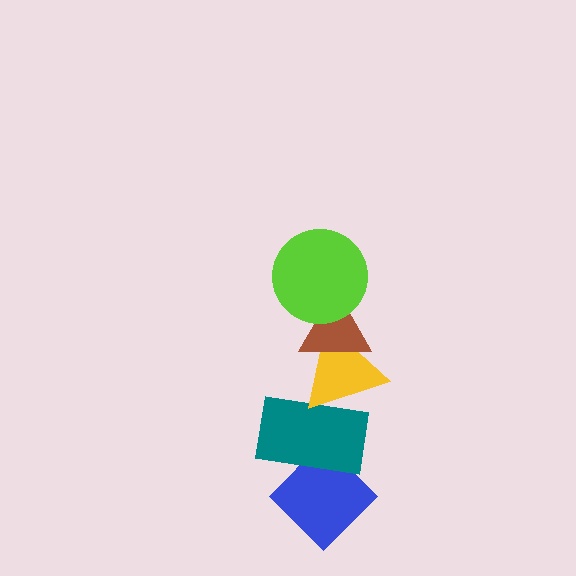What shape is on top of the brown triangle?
The lime circle is on top of the brown triangle.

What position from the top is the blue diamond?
The blue diamond is 5th from the top.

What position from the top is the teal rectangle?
The teal rectangle is 4th from the top.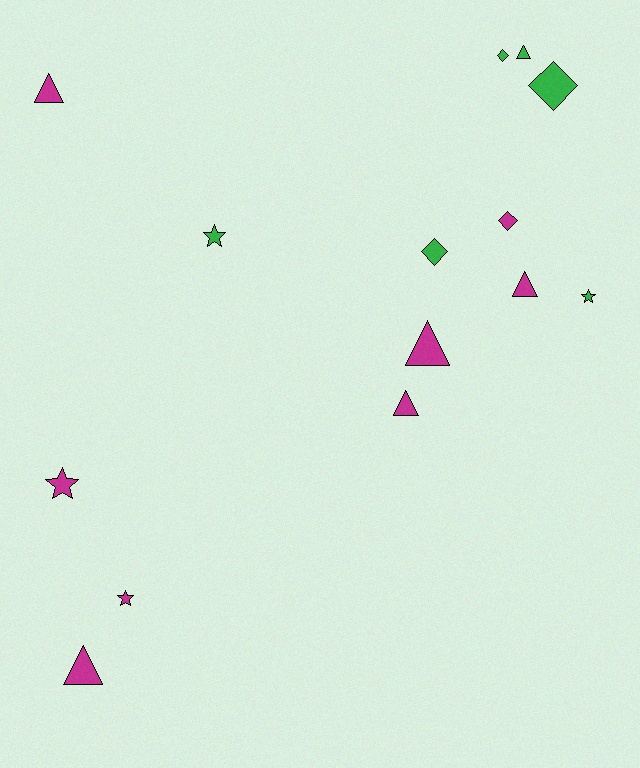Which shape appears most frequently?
Triangle, with 6 objects.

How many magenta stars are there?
There are 2 magenta stars.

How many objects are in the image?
There are 14 objects.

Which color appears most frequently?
Magenta, with 8 objects.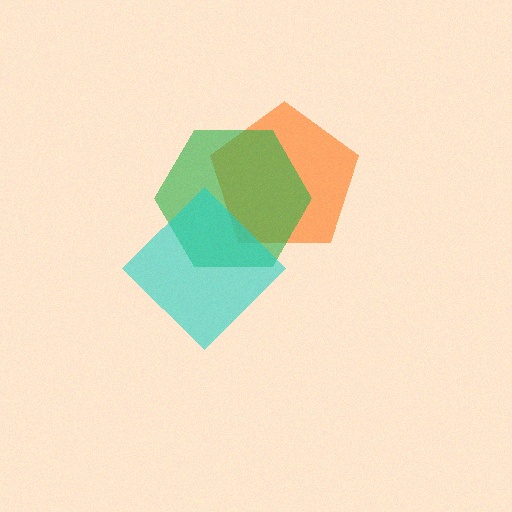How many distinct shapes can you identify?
There are 3 distinct shapes: an orange pentagon, a green hexagon, a cyan diamond.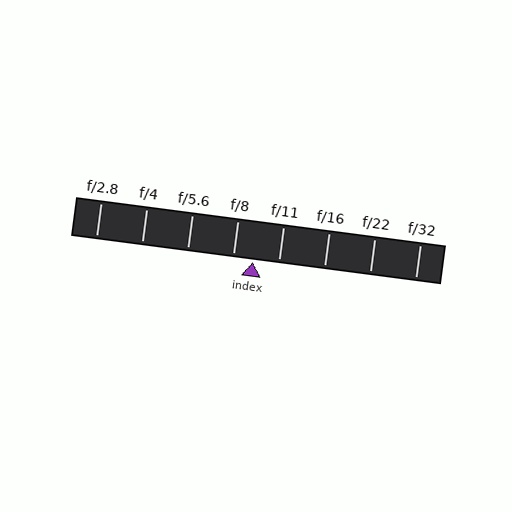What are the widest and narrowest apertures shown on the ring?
The widest aperture shown is f/2.8 and the narrowest is f/32.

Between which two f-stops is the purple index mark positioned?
The index mark is between f/8 and f/11.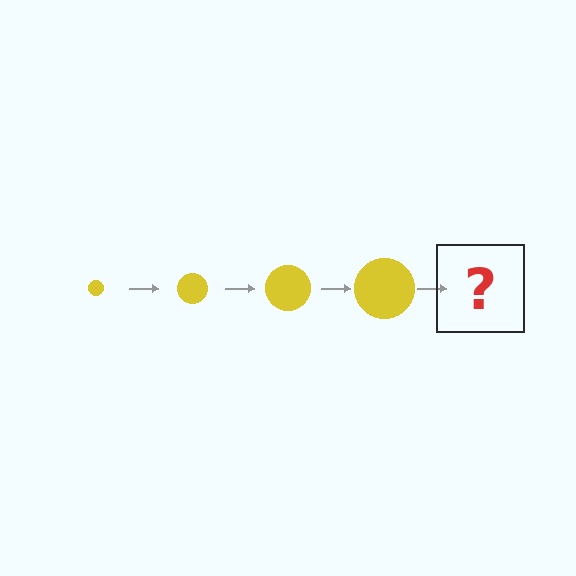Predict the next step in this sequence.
The next step is a yellow circle, larger than the previous one.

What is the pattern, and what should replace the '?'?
The pattern is that the circle gets progressively larger each step. The '?' should be a yellow circle, larger than the previous one.